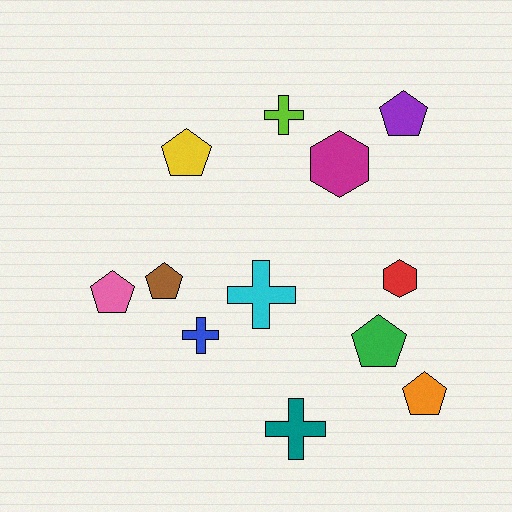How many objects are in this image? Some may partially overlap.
There are 12 objects.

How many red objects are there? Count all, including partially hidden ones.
There is 1 red object.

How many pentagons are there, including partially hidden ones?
There are 6 pentagons.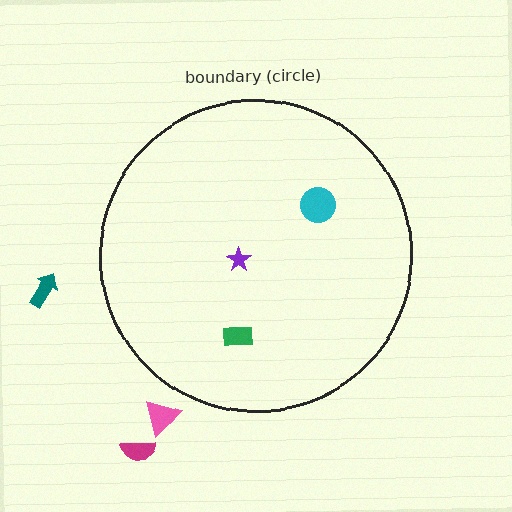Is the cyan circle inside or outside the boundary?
Inside.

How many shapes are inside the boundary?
3 inside, 3 outside.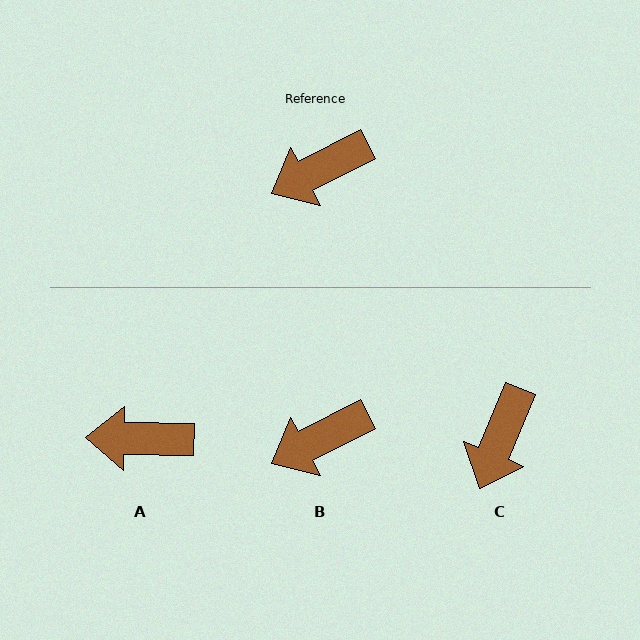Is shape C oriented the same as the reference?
No, it is off by about 41 degrees.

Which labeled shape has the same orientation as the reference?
B.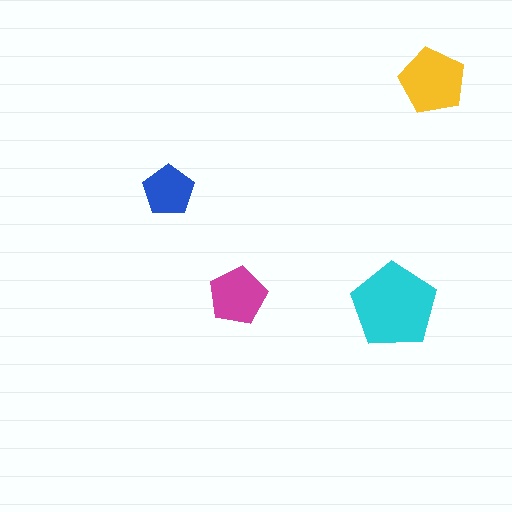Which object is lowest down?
The cyan pentagon is bottommost.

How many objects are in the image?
There are 4 objects in the image.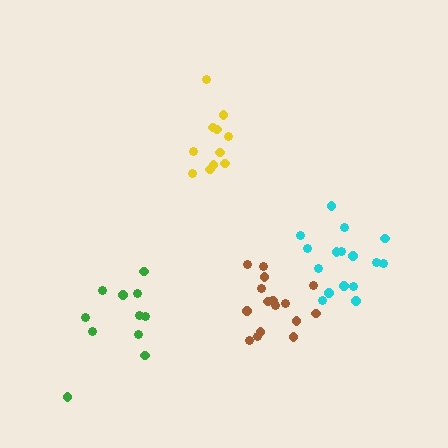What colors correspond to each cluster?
The clusters are colored: yellow, cyan, green, brown.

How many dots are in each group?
Group 1: 11 dots, Group 2: 16 dots, Group 3: 11 dots, Group 4: 16 dots (54 total).